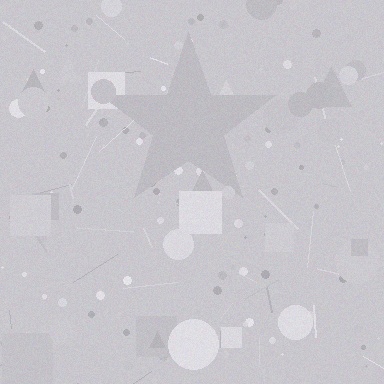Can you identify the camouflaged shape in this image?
The camouflaged shape is a star.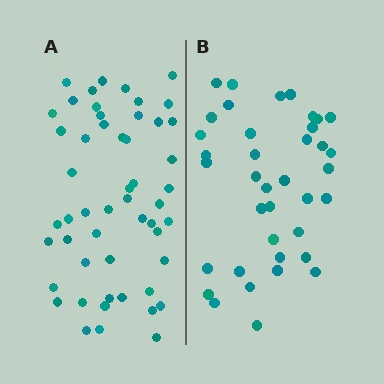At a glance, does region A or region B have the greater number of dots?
Region A (the left region) has more dots.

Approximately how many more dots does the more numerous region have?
Region A has approximately 15 more dots than region B.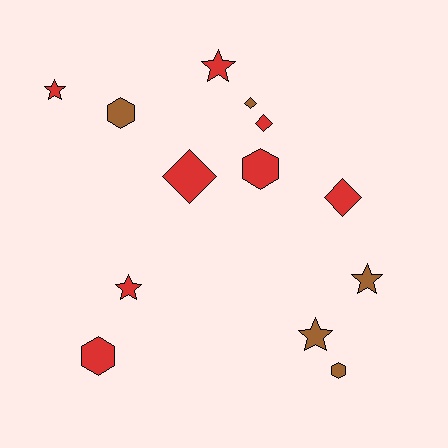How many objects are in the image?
There are 13 objects.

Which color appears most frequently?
Red, with 8 objects.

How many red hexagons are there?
There are 2 red hexagons.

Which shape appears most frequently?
Star, with 5 objects.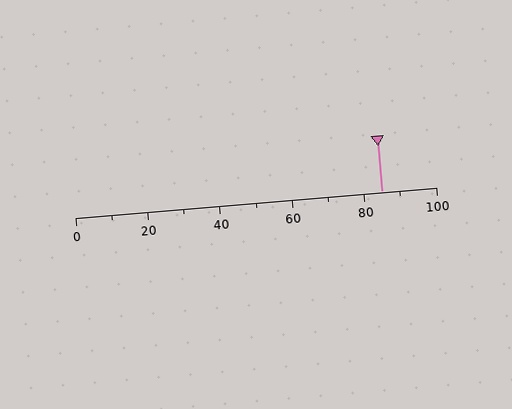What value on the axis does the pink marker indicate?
The marker indicates approximately 85.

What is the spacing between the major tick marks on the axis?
The major ticks are spaced 20 apart.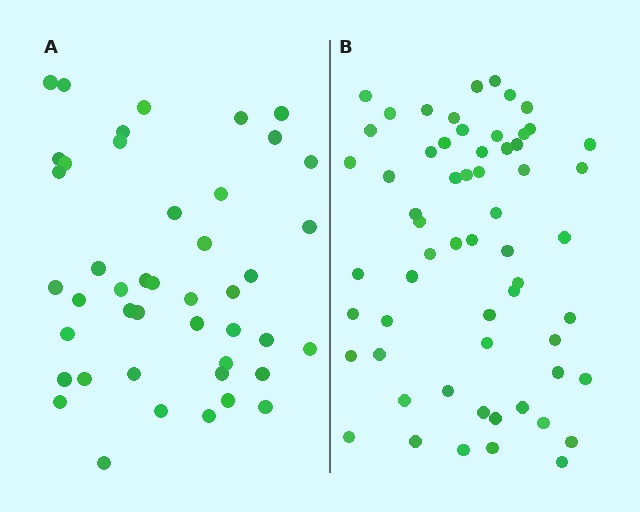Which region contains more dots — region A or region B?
Region B (the right region) has more dots.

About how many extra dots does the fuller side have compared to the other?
Region B has approximately 15 more dots than region A.